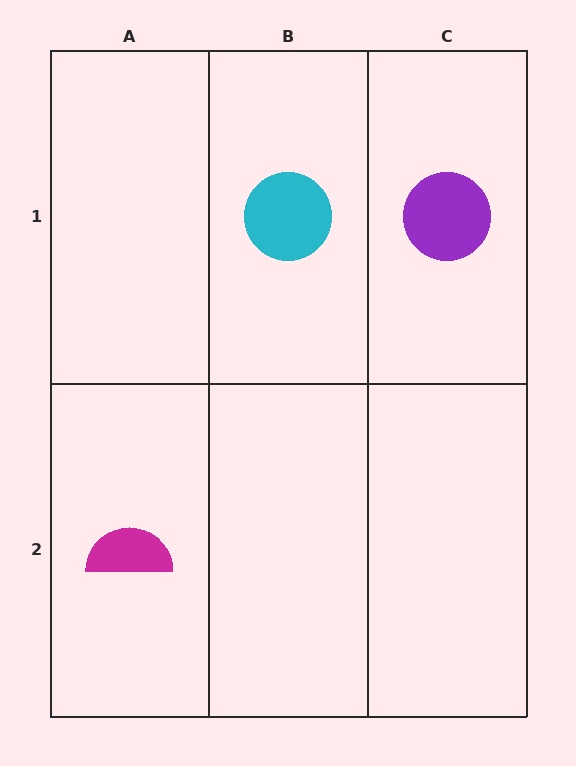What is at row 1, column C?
A purple circle.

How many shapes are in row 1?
2 shapes.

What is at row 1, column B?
A cyan circle.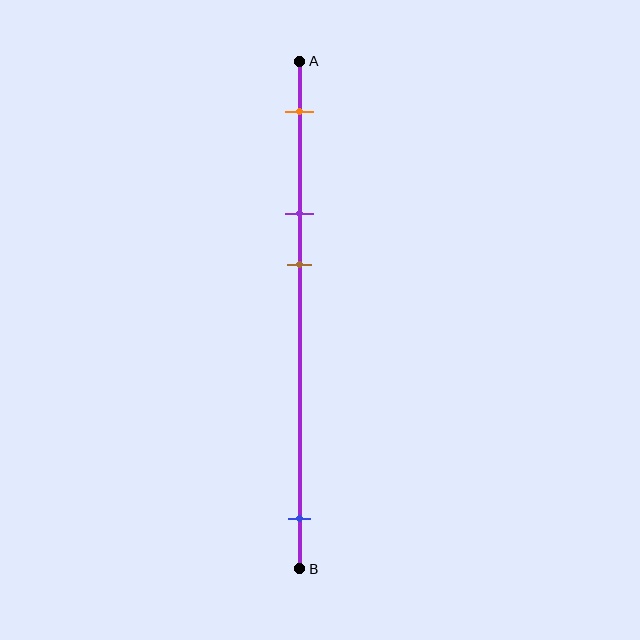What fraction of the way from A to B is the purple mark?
The purple mark is approximately 30% (0.3) of the way from A to B.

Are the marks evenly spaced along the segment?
No, the marks are not evenly spaced.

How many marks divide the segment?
There are 4 marks dividing the segment.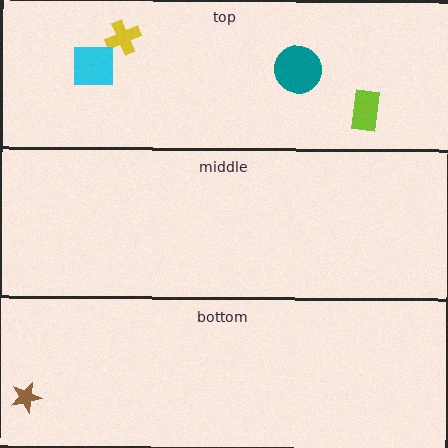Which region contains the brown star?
The bottom region.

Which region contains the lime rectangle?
The top region.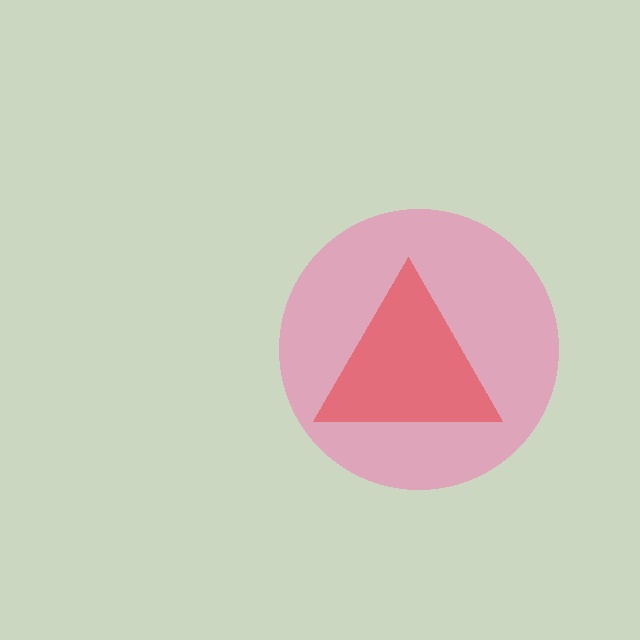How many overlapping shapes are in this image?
There are 2 overlapping shapes in the image.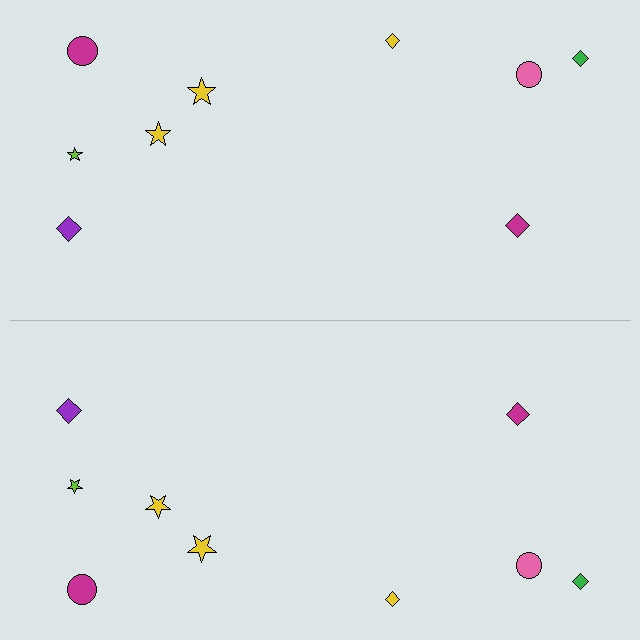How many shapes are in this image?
There are 18 shapes in this image.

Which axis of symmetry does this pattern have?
The pattern has a horizontal axis of symmetry running through the center of the image.